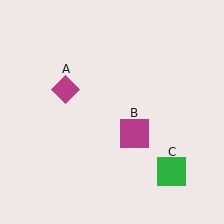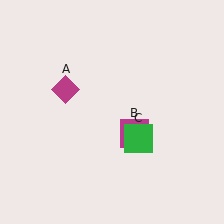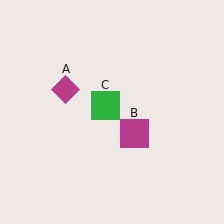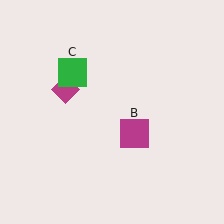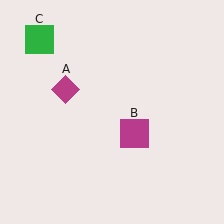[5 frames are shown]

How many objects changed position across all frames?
1 object changed position: green square (object C).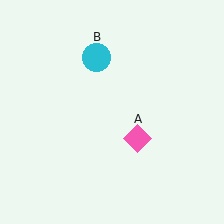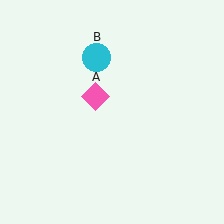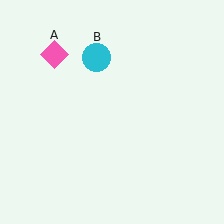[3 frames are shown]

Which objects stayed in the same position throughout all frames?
Cyan circle (object B) remained stationary.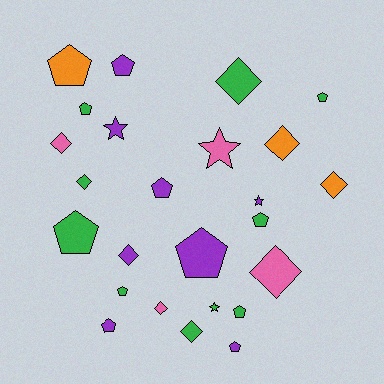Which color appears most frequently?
Green, with 10 objects.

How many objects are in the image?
There are 25 objects.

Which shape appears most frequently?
Pentagon, with 12 objects.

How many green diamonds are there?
There are 3 green diamonds.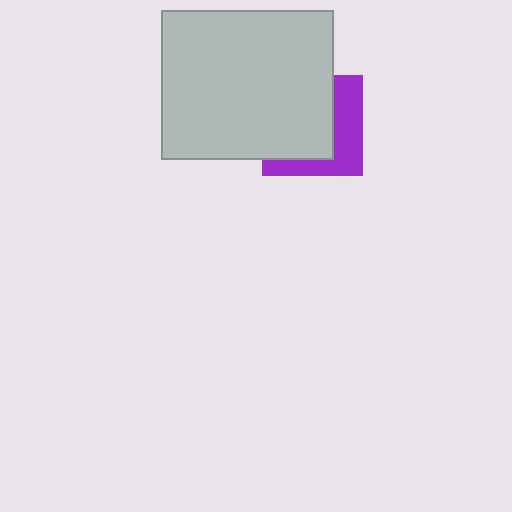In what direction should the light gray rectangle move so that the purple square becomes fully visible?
The light gray rectangle should move toward the upper-left. That is the shortest direction to clear the overlap and leave the purple square fully visible.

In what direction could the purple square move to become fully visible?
The purple square could move toward the lower-right. That would shift it out from behind the light gray rectangle entirely.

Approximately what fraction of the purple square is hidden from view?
Roughly 59% of the purple square is hidden behind the light gray rectangle.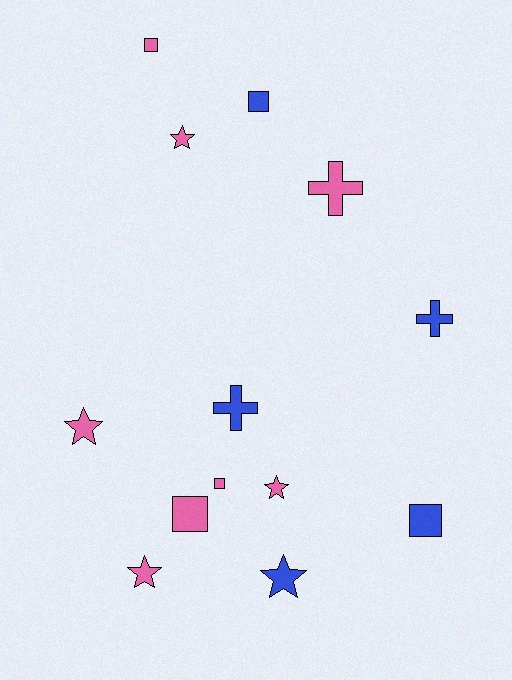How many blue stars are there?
There is 1 blue star.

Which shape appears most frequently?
Square, with 5 objects.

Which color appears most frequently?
Pink, with 8 objects.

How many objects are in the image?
There are 13 objects.